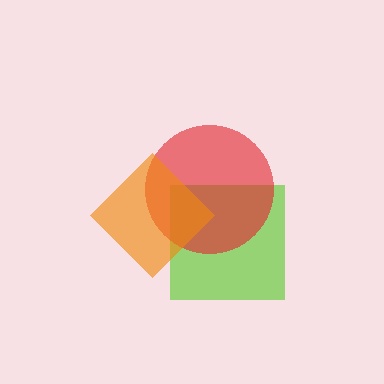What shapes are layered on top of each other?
The layered shapes are: a lime square, a red circle, an orange diamond.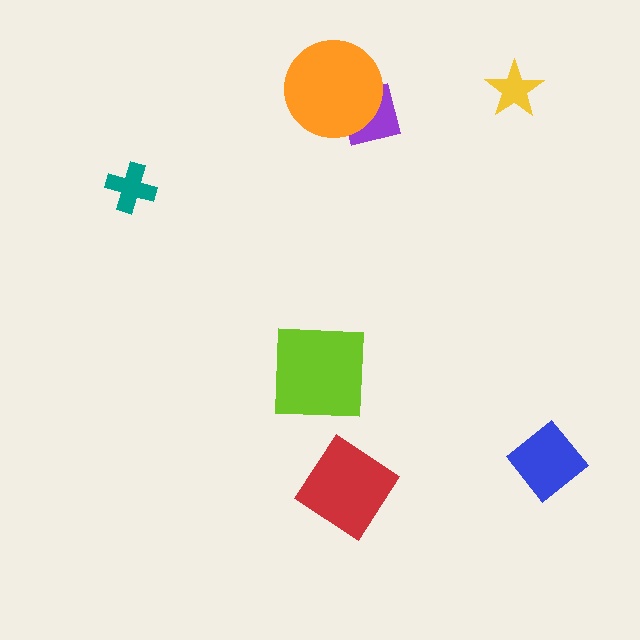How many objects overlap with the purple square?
1 object overlaps with the purple square.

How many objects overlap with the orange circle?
1 object overlaps with the orange circle.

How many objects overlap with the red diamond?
0 objects overlap with the red diamond.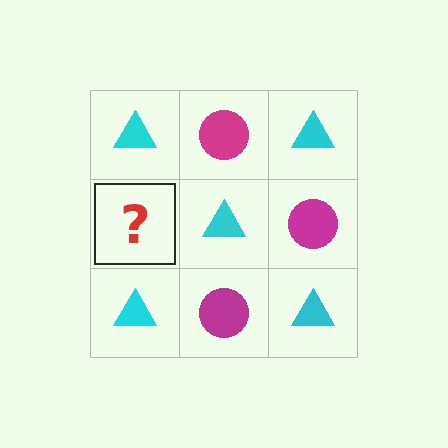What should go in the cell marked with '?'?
The missing cell should contain a magenta circle.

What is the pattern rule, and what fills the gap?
The rule is that it alternates cyan triangle and magenta circle in a checkerboard pattern. The gap should be filled with a magenta circle.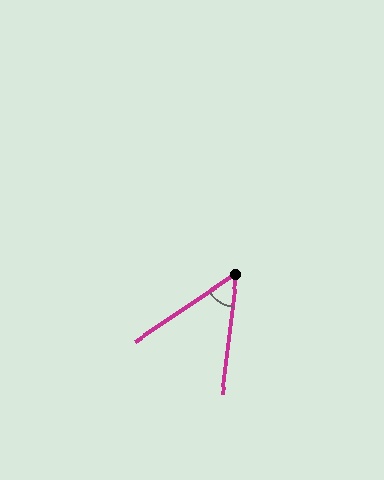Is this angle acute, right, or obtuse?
It is acute.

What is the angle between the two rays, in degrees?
Approximately 49 degrees.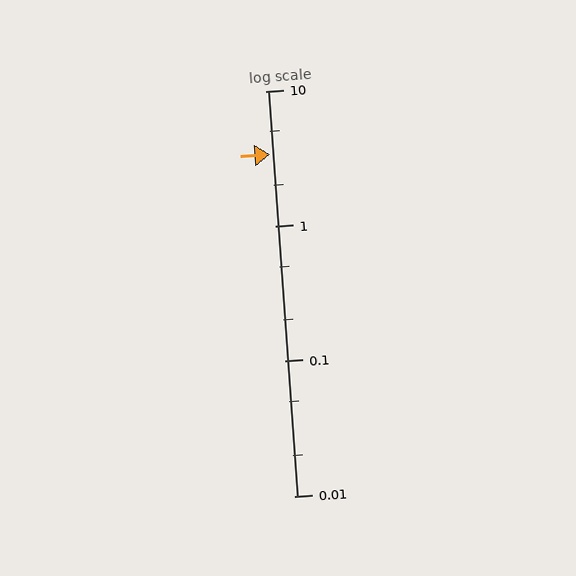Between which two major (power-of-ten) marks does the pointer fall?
The pointer is between 1 and 10.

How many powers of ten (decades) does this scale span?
The scale spans 3 decades, from 0.01 to 10.